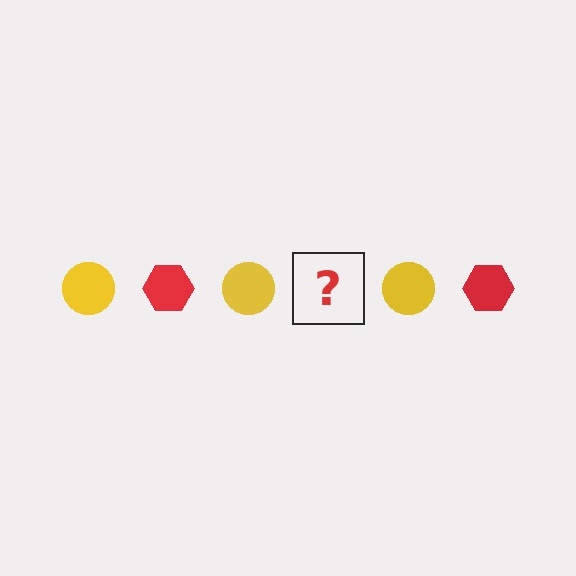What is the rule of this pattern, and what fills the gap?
The rule is that the pattern alternates between yellow circle and red hexagon. The gap should be filled with a red hexagon.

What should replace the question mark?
The question mark should be replaced with a red hexagon.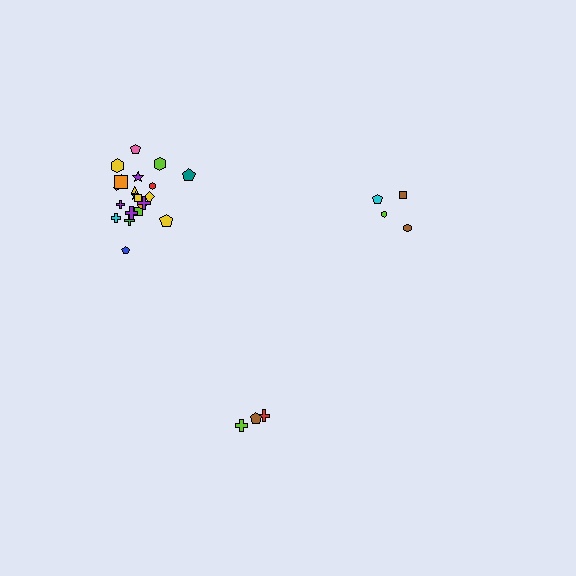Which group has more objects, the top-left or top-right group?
The top-left group.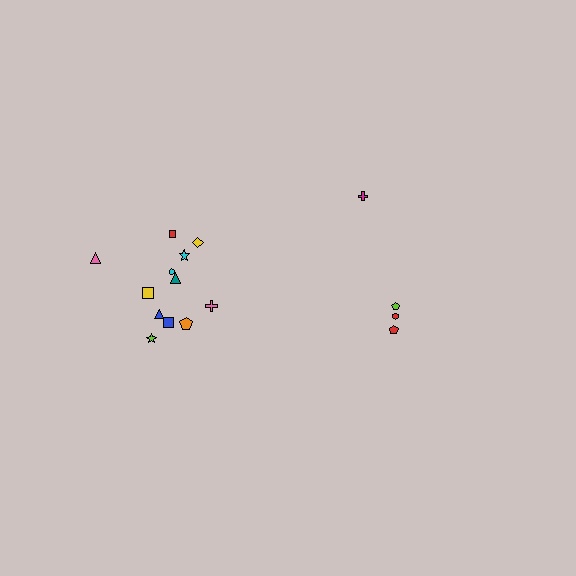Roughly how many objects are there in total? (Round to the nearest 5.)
Roughly 15 objects in total.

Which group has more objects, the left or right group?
The left group.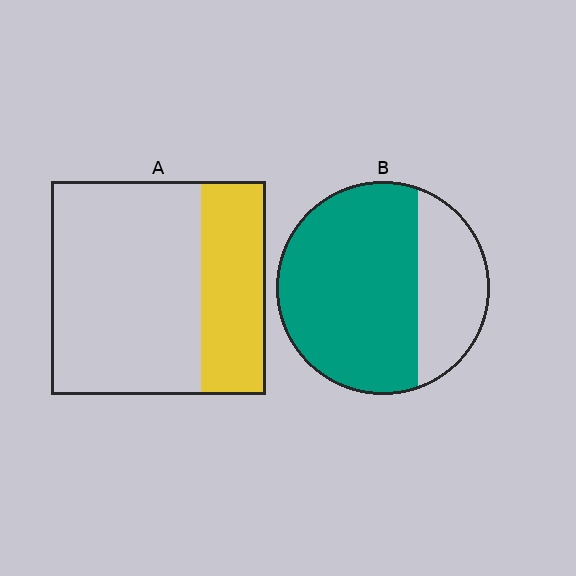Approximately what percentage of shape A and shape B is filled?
A is approximately 30% and B is approximately 70%.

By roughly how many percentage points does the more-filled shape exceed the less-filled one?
By roughly 40 percentage points (B over A).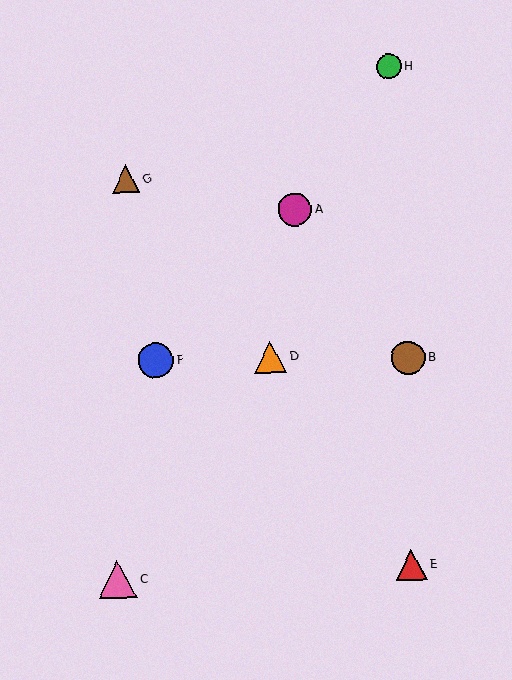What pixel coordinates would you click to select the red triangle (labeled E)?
Click at (412, 565) to select the red triangle E.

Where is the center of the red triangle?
The center of the red triangle is at (412, 565).